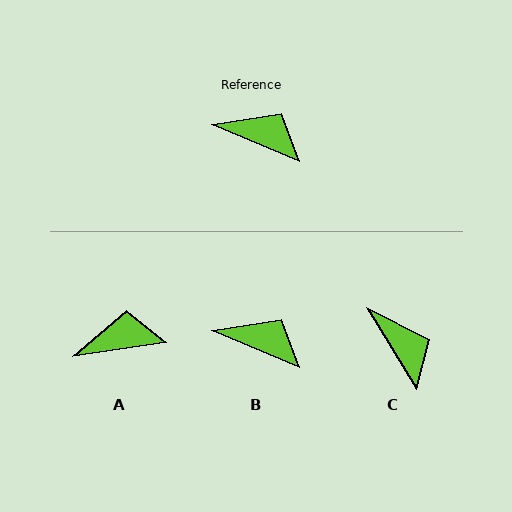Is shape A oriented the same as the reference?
No, it is off by about 31 degrees.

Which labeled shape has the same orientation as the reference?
B.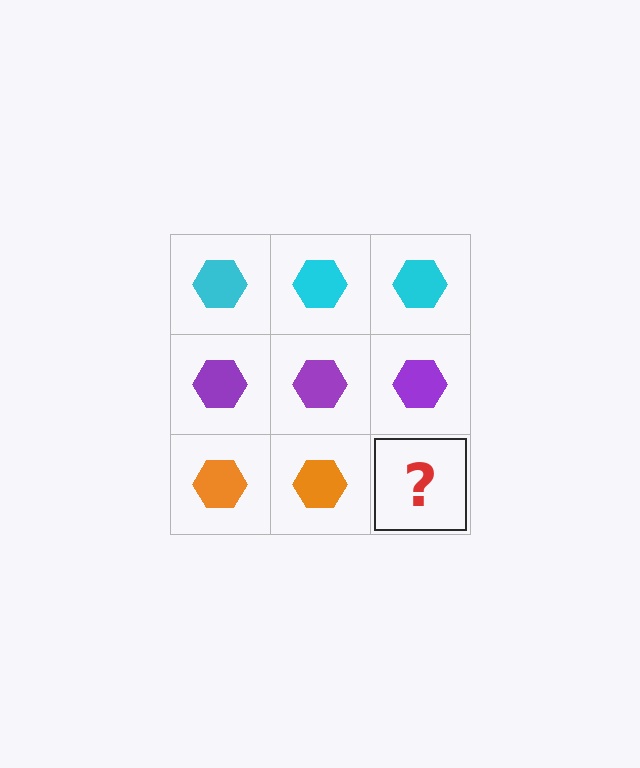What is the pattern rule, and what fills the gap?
The rule is that each row has a consistent color. The gap should be filled with an orange hexagon.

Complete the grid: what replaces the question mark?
The question mark should be replaced with an orange hexagon.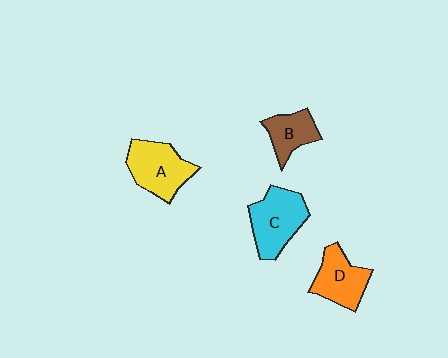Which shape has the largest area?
Shape C (cyan).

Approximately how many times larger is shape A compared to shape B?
Approximately 1.5 times.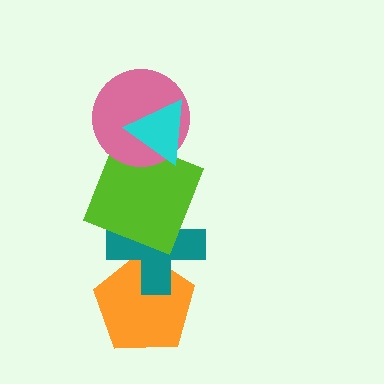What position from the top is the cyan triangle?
The cyan triangle is 1st from the top.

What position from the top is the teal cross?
The teal cross is 4th from the top.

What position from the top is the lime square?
The lime square is 3rd from the top.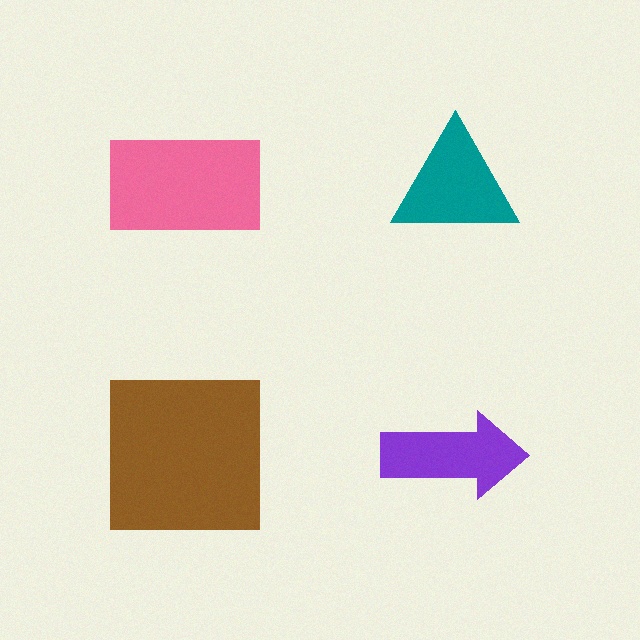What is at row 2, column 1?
A brown square.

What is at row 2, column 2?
A purple arrow.